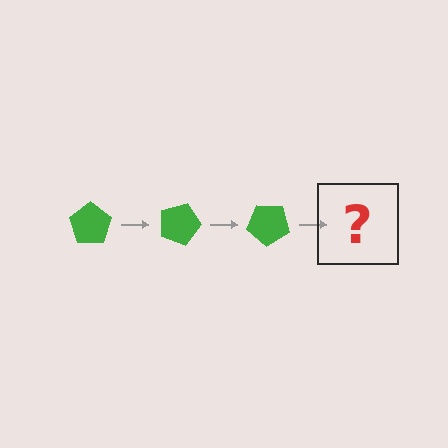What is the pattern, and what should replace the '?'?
The pattern is that the pentagon rotates 20 degrees each step. The '?' should be a green pentagon rotated 60 degrees.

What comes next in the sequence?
The next element should be a green pentagon rotated 60 degrees.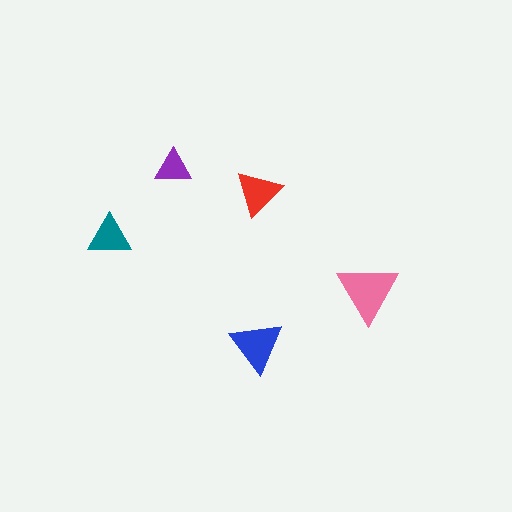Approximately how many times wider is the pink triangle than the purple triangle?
About 1.5 times wider.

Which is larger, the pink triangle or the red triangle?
The pink one.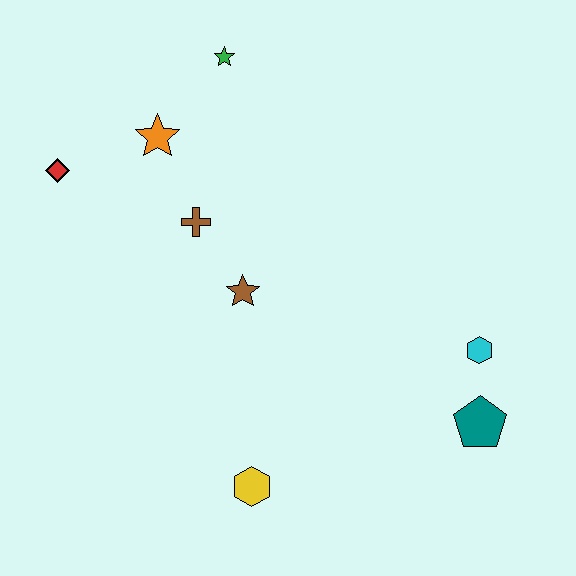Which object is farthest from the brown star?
The teal pentagon is farthest from the brown star.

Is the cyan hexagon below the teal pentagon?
No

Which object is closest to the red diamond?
The orange star is closest to the red diamond.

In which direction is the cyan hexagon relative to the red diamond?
The cyan hexagon is to the right of the red diamond.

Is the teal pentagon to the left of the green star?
No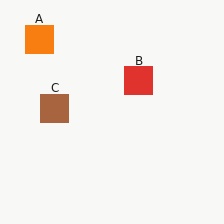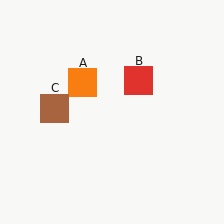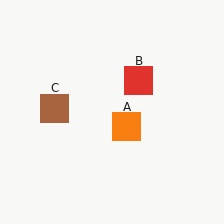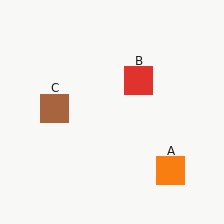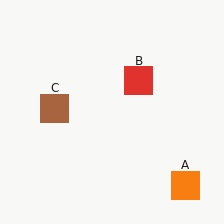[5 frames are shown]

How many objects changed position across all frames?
1 object changed position: orange square (object A).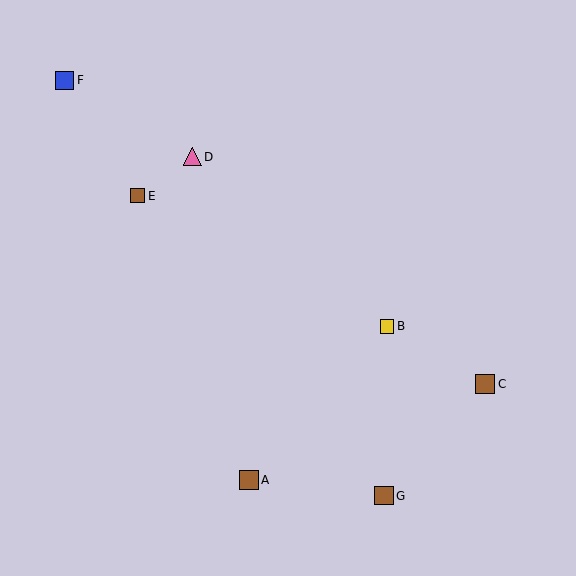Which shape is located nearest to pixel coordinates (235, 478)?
The brown square (labeled A) at (249, 480) is nearest to that location.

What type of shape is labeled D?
Shape D is a pink triangle.